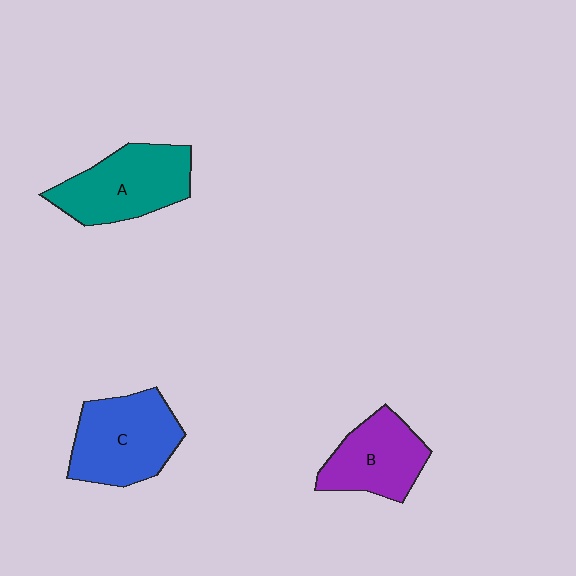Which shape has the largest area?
Shape C (blue).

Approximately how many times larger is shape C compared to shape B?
Approximately 1.3 times.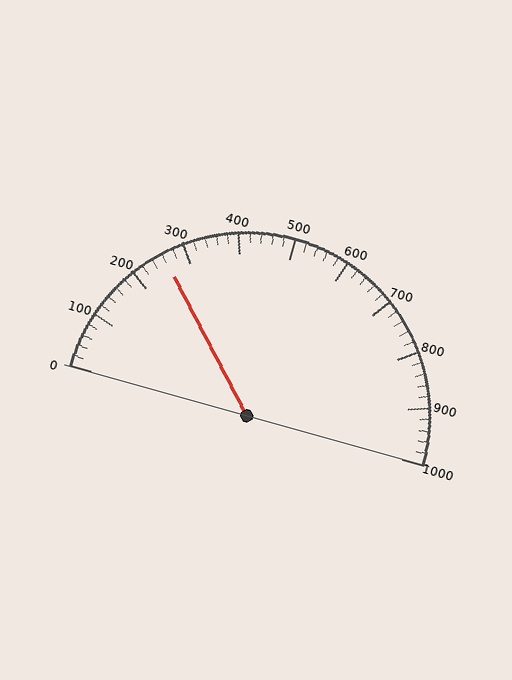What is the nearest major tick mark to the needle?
The nearest major tick mark is 300.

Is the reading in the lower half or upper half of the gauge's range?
The reading is in the lower half of the range (0 to 1000).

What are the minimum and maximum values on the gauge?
The gauge ranges from 0 to 1000.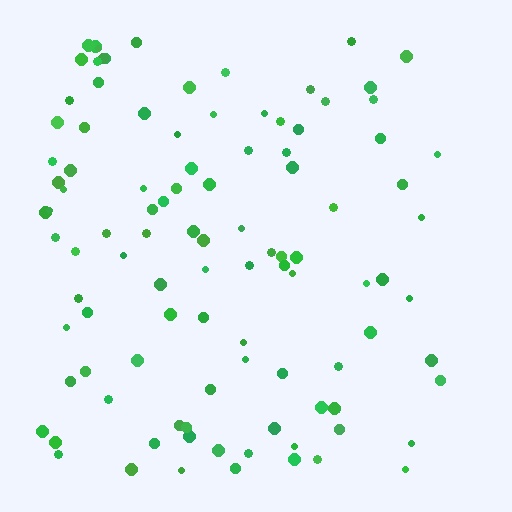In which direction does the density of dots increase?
From right to left, with the left side densest.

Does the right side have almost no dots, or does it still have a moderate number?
Still a moderate number, just noticeably fewer than the left.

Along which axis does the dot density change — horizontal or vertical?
Horizontal.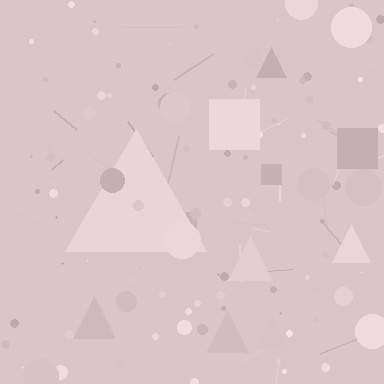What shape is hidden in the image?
A triangle is hidden in the image.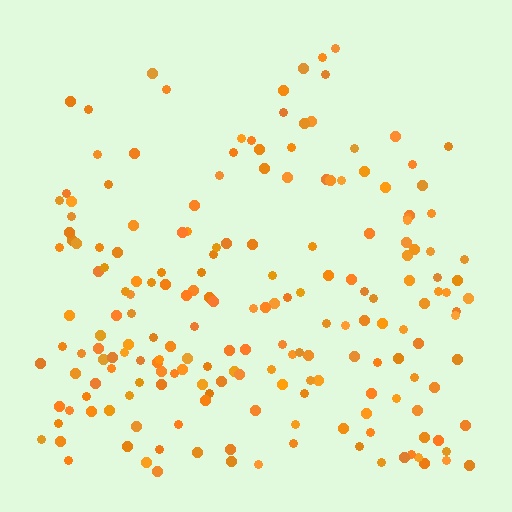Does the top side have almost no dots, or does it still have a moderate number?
Still a moderate number, just noticeably fewer than the bottom.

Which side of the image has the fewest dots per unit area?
The top.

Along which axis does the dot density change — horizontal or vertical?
Vertical.